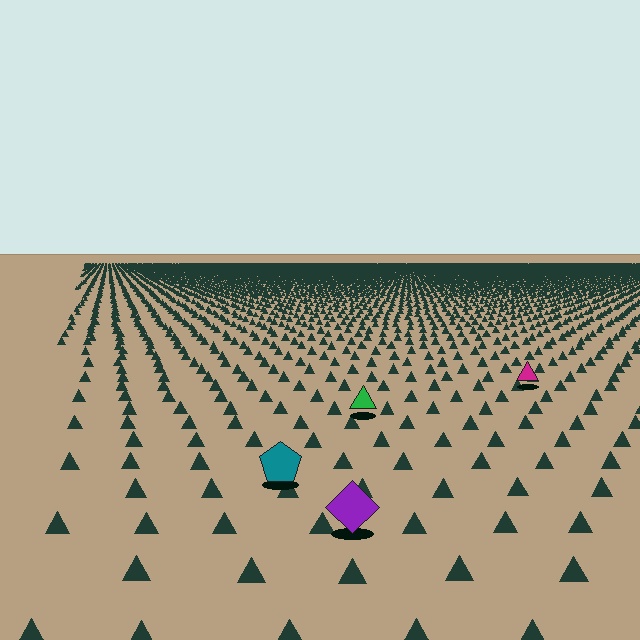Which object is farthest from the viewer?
The magenta triangle is farthest from the viewer. It appears smaller and the ground texture around it is denser.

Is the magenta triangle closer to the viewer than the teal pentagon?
No. The teal pentagon is closer — you can tell from the texture gradient: the ground texture is coarser near it.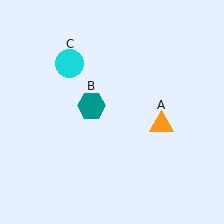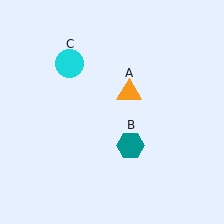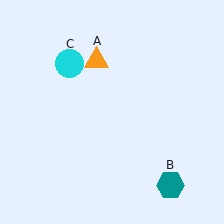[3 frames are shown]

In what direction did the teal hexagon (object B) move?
The teal hexagon (object B) moved down and to the right.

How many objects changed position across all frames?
2 objects changed position: orange triangle (object A), teal hexagon (object B).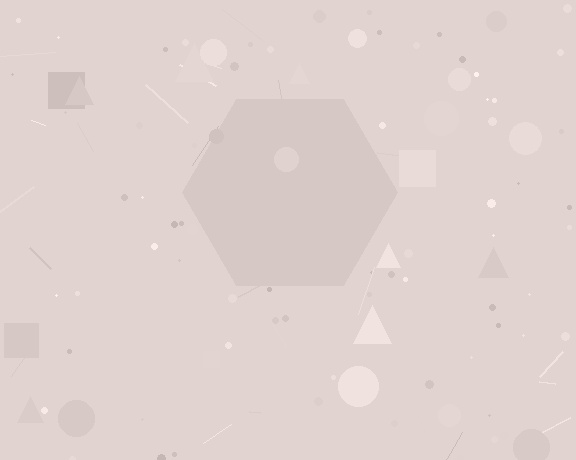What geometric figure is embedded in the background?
A hexagon is embedded in the background.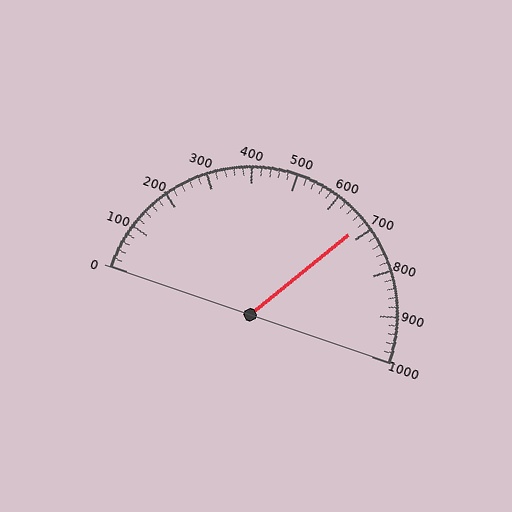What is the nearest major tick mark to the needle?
The nearest major tick mark is 700.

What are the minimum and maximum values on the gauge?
The gauge ranges from 0 to 1000.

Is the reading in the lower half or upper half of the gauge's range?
The reading is in the upper half of the range (0 to 1000).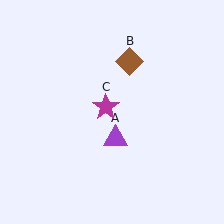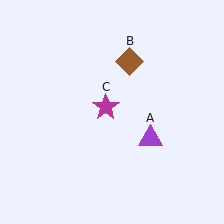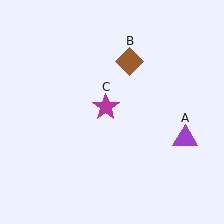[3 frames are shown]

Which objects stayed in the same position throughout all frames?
Brown diamond (object B) and magenta star (object C) remained stationary.